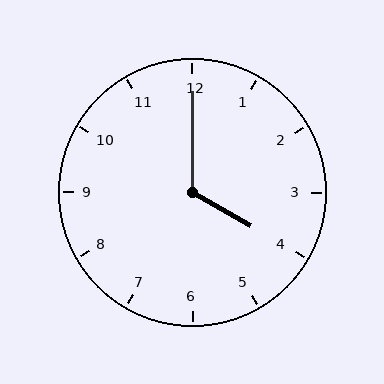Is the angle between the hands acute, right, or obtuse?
It is obtuse.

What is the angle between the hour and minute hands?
Approximately 120 degrees.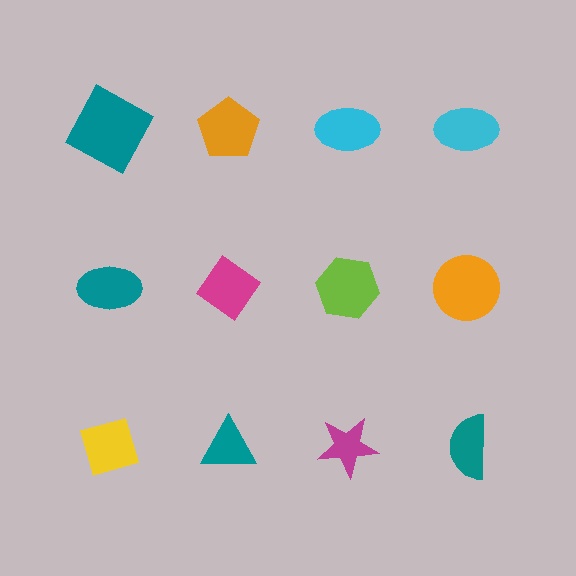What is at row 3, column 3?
A magenta star.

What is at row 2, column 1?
A teal ellipse.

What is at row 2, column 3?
A lime hexagon.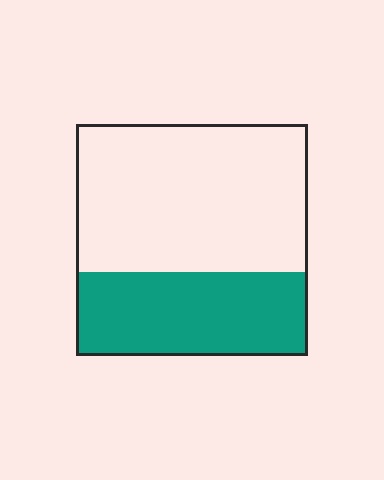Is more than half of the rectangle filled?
No.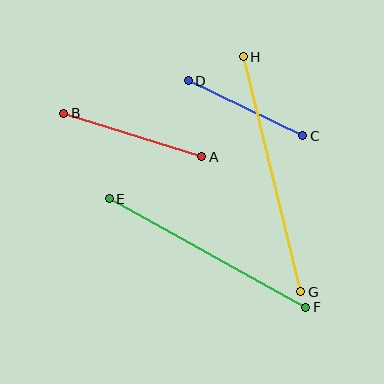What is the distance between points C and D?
The distance is approximately 127 pixels.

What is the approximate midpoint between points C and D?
The midpoint is at approximately (246, 108) pixels.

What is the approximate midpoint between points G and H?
The midpoint is at approximately (272, 174) pixels.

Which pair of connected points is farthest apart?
Points G and H are farthest apart.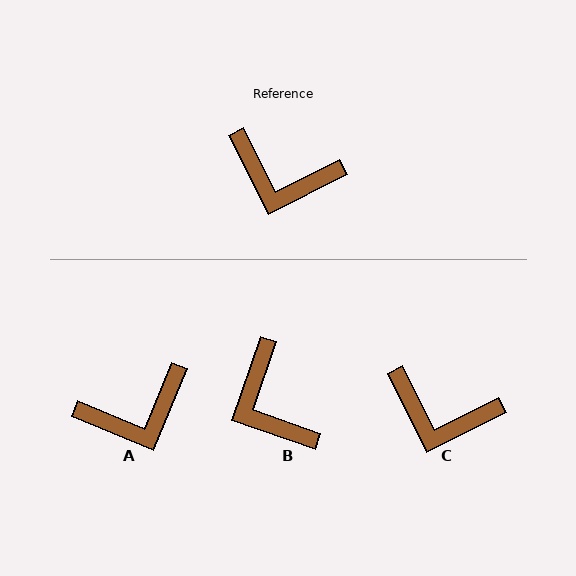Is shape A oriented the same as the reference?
No, it is off by about 41 degrees.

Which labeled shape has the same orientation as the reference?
C.